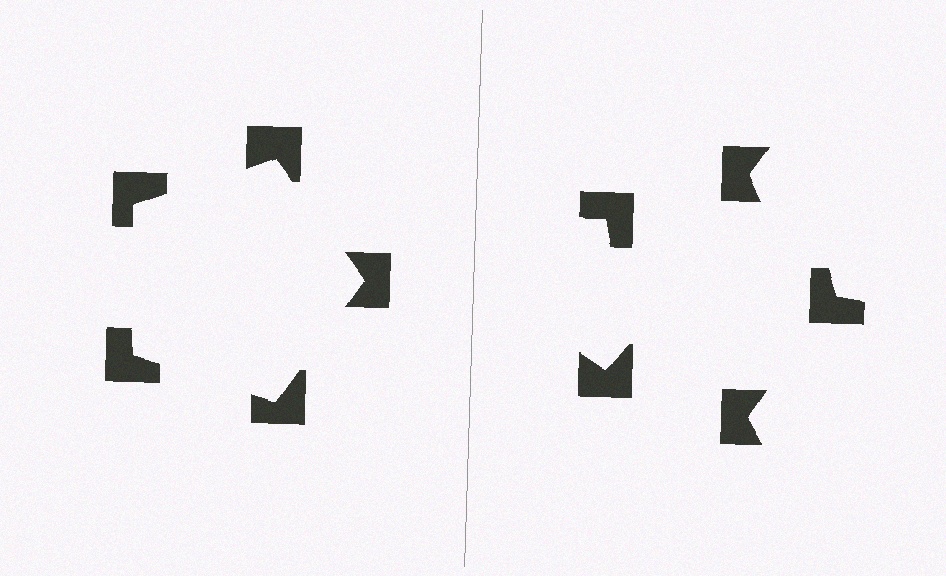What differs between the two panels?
The notched squares are positioned identically on both sides; only the wedge orientations differ. On the left they align to a pentagon; on the right they are misaligned.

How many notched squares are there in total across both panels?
10 — 5 on each side.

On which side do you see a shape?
An illusory pentagon appears on the left side. On the right side the wedge cuts are rotated, so no coherent shape forms.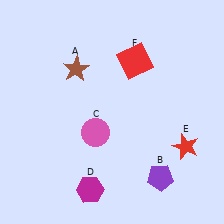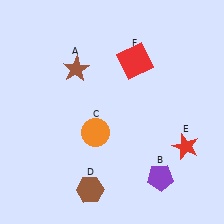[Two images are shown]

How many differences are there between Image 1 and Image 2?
There are 2 differences between the two images.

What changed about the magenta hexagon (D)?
In Image 1, D is magenta. In Image 2, it changed to brown.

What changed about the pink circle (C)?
In Image 1, C is pink. In Image 2, it changed to orange.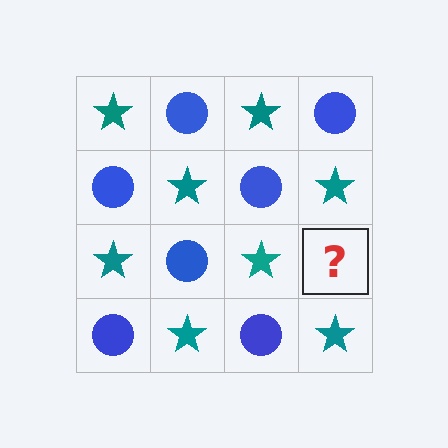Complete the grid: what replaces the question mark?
The question mark should be replaced with a blue circle.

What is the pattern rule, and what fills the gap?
The rule is that it alternates teal star and blue circle in a checkerboard pattern. The gap should be filled with a blue circle.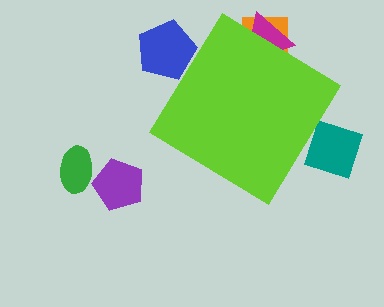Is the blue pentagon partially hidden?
Yes, the blue pentagon is partially hidden behind the lime diamond.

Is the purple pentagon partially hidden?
No, the purple pentagon is fully visible.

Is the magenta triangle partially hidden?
Yes, the magenta triangle is partially hidden behind the lime diamond.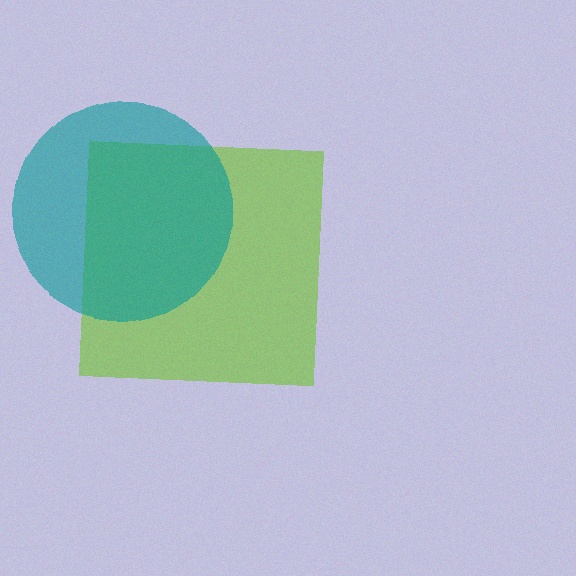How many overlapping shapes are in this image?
There are 2 overlapping shapes in the image.